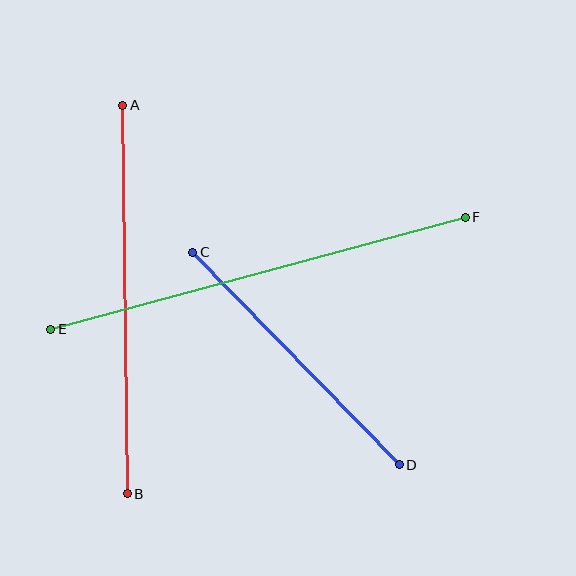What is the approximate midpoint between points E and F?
The midpoint is at approximately (258, 273) pixels.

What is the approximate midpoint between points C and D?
The midpoint is at approximately (296, 359) pixels.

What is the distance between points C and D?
The distance is approximately 296 pixels.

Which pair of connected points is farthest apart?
Points E and F are farthest apart.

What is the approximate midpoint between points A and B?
The midpoint is at approximately (125, 299) pixels.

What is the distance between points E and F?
The distance is approximately 430 pixels.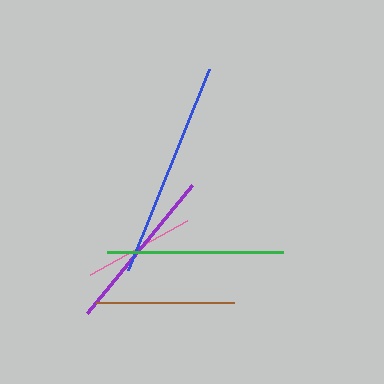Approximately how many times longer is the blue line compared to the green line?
The blue line is approximately 1.2 times the length of the green line.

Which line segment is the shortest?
The pink line is the shortest at approximately 111 pixels.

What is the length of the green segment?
The green segment is approximately 176 pixels long.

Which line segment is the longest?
The blue line is the longest at approximately 217 pixels.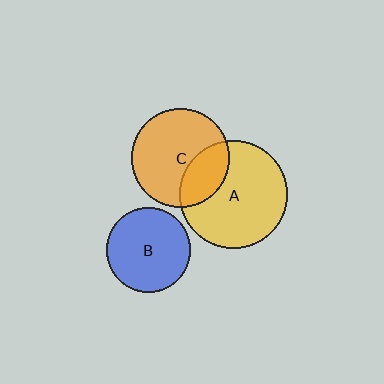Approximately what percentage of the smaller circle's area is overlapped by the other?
Approximately 30%.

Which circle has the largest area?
Circle A (yellow).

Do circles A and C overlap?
Yes.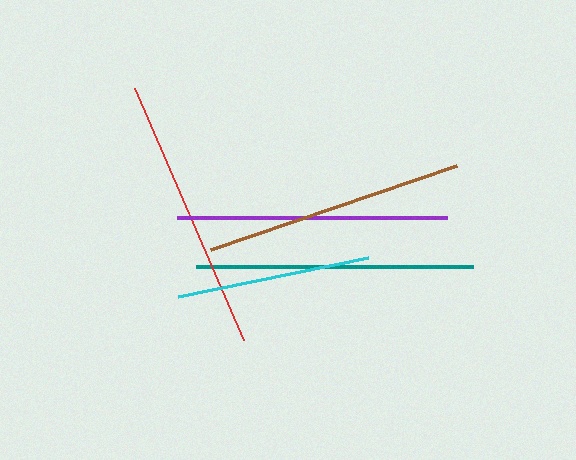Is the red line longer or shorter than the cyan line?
The red line is longer than the cyan line.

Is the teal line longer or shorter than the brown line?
The teal line is longer than the brown line.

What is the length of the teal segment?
The teal segment is approximately 277 pixels long.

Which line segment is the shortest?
The cyan line is the shortest at approximately 195 pixels.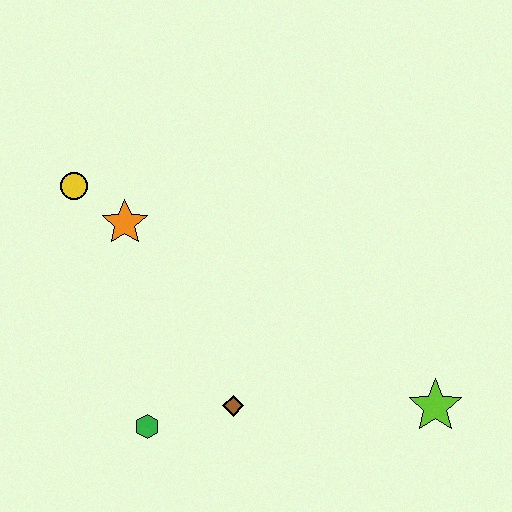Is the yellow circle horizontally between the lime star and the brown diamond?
No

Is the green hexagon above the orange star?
No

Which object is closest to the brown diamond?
The green hexagon is closest to the brown diamond.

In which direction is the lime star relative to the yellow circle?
The lime star is to the right of the yellow circle.